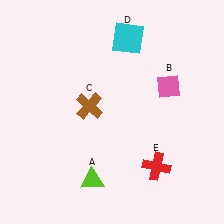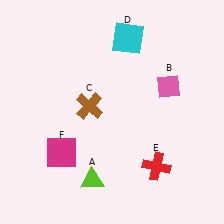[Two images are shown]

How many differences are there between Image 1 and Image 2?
There is 1 difference between the two images.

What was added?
A magenta square (F) was added in Image 2.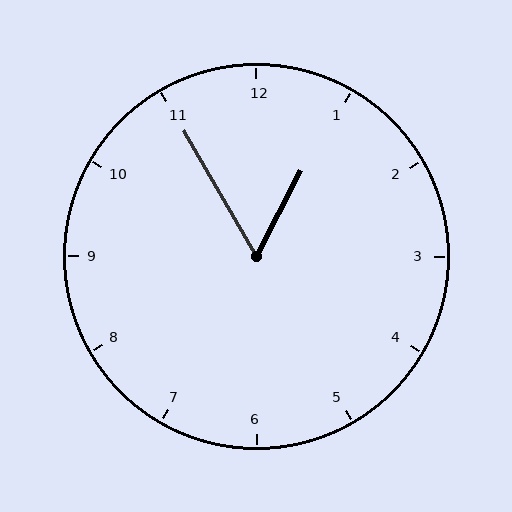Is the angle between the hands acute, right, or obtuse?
It is acute.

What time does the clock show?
12:55.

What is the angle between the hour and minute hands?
Approximately 58 degrees.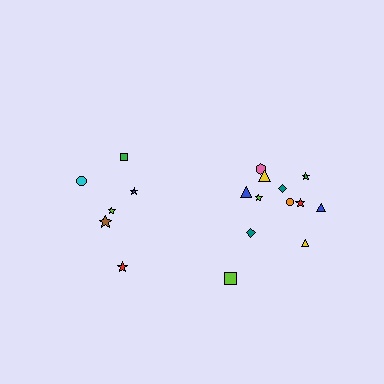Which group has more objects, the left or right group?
The right group.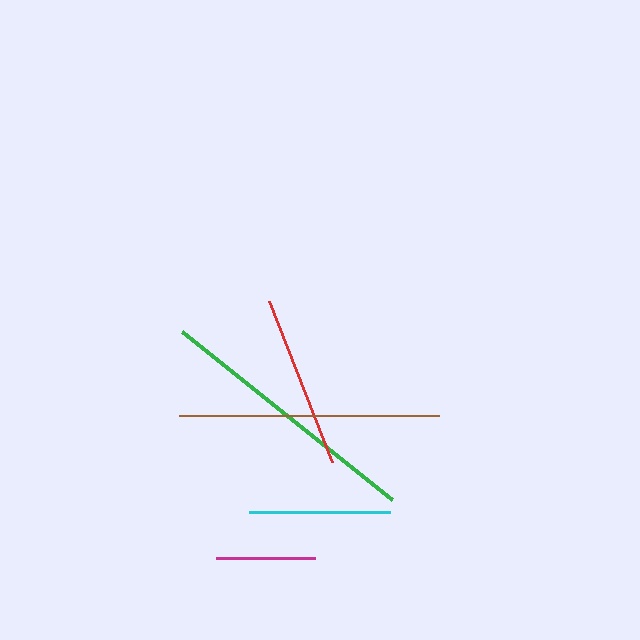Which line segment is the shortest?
The magenta line is the shortest at approximately 99 pixels.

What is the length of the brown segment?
The brown segment is approximately 261 pixels long.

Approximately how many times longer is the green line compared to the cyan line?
The green line is approximately 1.9 times the length of the cyan line.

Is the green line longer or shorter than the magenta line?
The green line is longer than the magenta line.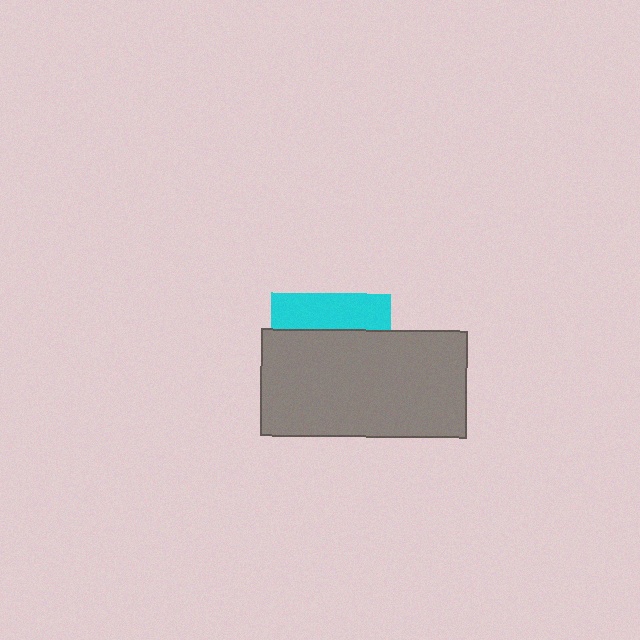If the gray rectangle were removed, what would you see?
You would see the complete cyan square.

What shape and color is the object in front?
The object in front is a gray rectangle.